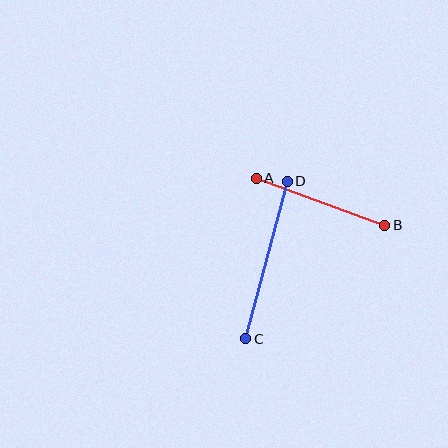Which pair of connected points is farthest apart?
Points C and D are farthest apart.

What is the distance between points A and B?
The distance is approximately 137 pixels.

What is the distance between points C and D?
The distance is approximately 163 pixels.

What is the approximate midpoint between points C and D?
The midpoint is at approximately (266, 260) pixels.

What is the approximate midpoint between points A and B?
The midpoint is at approximately (320, 202) pixels.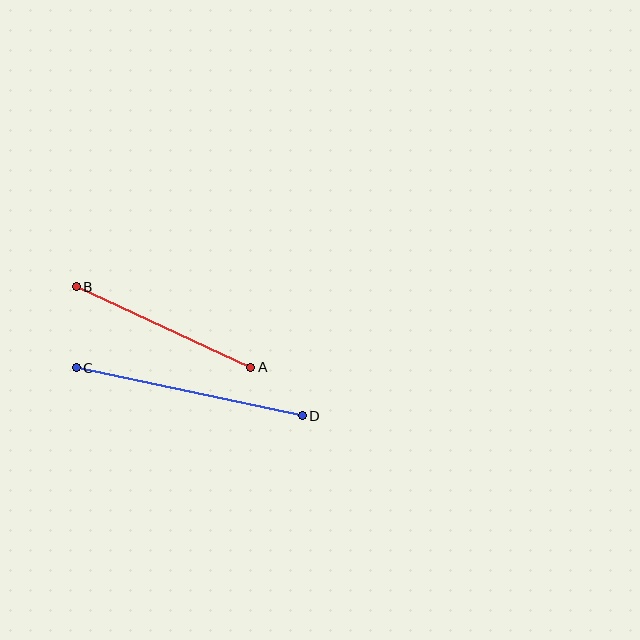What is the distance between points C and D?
The distance is approximately 231 pixels.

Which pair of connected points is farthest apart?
Points C and D are farthest apart.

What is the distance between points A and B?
The distance is approximately 192 pixels.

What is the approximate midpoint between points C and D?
The midpoint is at approximately (189, 392) pixels.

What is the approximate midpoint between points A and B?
The midpoint is at approximately (164, 327) pixels.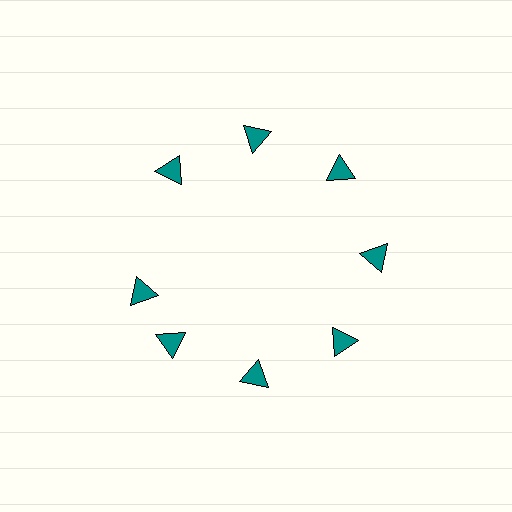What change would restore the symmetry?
The symmetry would be restored by rotating it back into even spacing with its neighbors so that all 8 triangles sit at equal angles and equal distance from the center.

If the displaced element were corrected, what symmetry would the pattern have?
It would have 8-fold rotational symmetry — the pattern would map onto itself every 45 degrees.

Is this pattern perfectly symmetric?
No. The 8 teal triangles are arranged in a ring, but one element near the 9 o'clock position is rotated out of alignment along the ring, breaking the 8-fold rotational symmetry.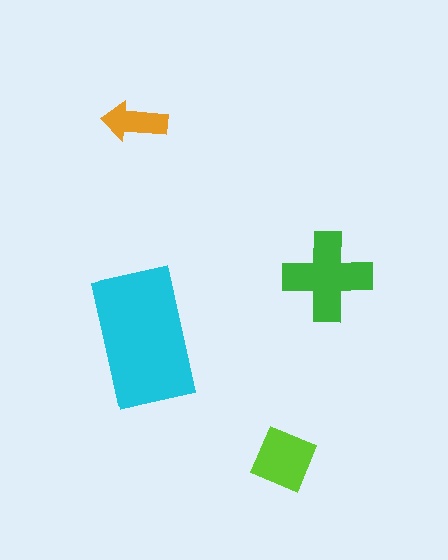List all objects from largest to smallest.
The cyan rectangle, the green cross, the lime diamond, the orange arrow.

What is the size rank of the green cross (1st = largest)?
2nd.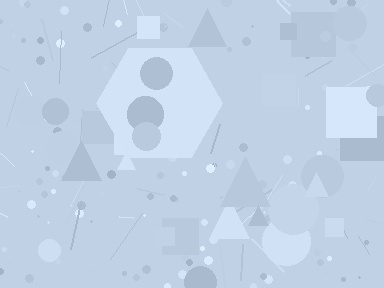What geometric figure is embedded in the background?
A hexagon is embedded in the background.